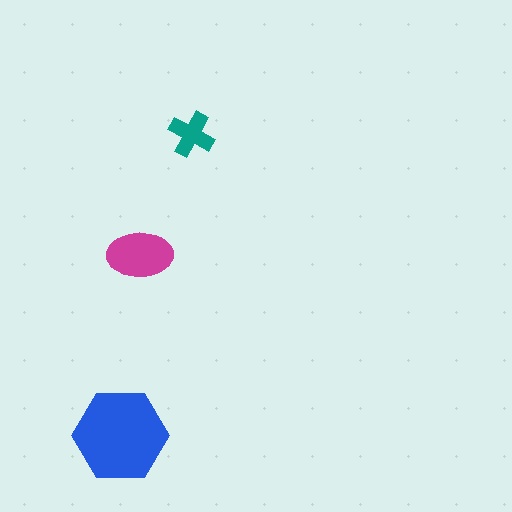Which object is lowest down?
The blue hexagon is bottommost.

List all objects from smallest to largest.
The teal cross, the magenta ellipse, the blue hexagon.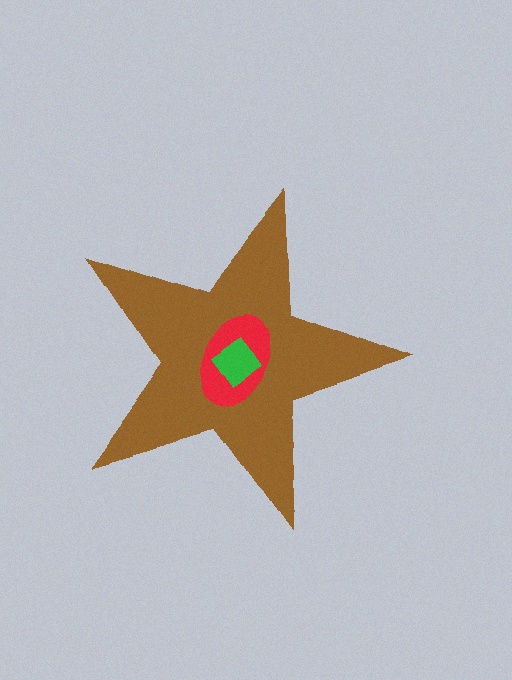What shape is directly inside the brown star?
The red ellipse.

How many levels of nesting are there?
3.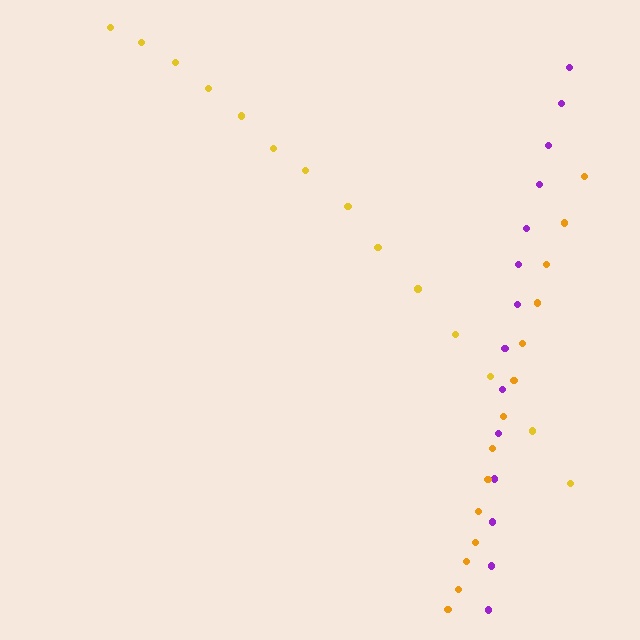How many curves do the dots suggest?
There are 3 distinct paths.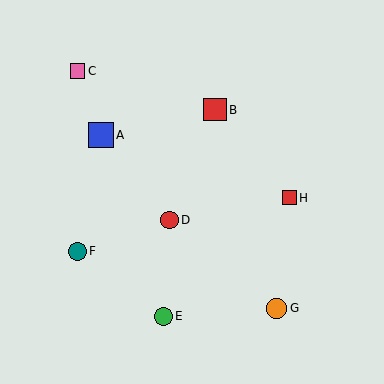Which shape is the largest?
The blue square (labeled A) is the largest.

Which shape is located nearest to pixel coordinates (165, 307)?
The green circle (labeled E) at (163, 316) is nearest to that location.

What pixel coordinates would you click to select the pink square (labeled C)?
Click at (77, 71) to select the pink square C.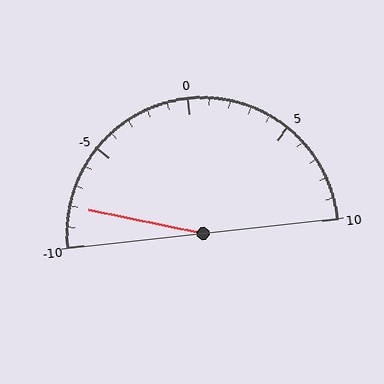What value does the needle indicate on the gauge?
The needle indicates approximately -8.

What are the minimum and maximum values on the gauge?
The gauge ranges from -10 to 10.